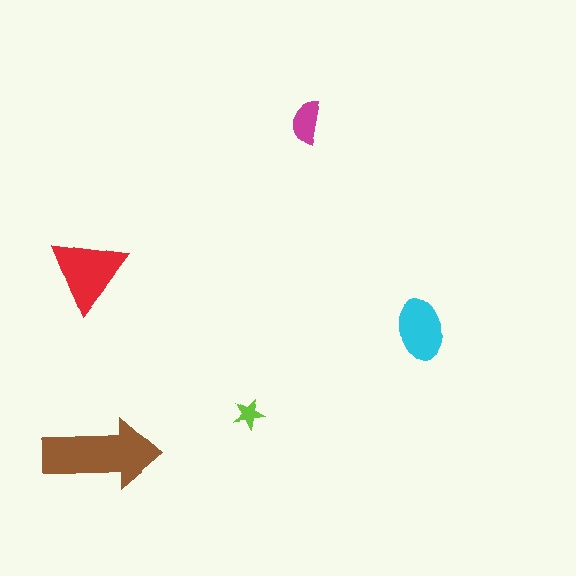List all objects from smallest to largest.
The lime star, the magenta semicircle, the cyan ellipse, the red triangle, the brown arrow.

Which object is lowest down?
The brown arrow is bottommost.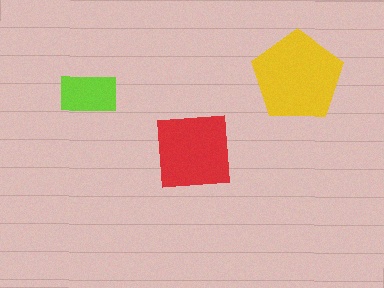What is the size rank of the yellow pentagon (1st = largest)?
1st.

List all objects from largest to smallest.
The yellow pentagon, the red square, the lime rectangle.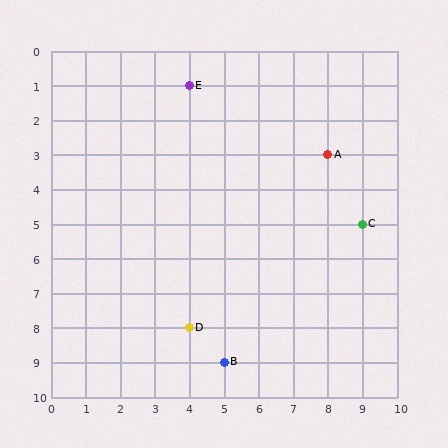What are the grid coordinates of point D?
Point D is at grid coordinates (4, 8).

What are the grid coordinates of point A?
Point A is at grid coordinates (8, 3).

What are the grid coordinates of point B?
Point B is at grid coordinates (5, 9).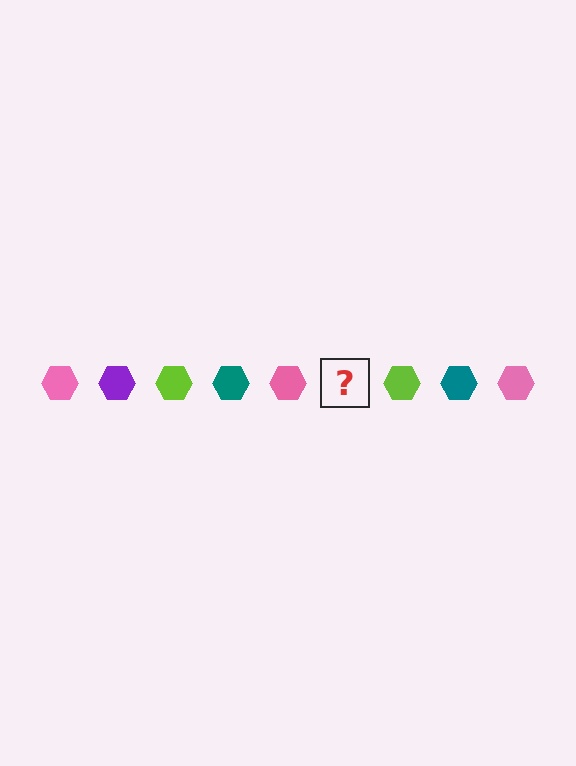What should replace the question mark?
The question mark should be replaced with a purple hexagon.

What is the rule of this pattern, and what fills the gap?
The rule is that the pattern cycles through pink, purple, lime, teal hexagons. The gap should be filled with a purple hexagon.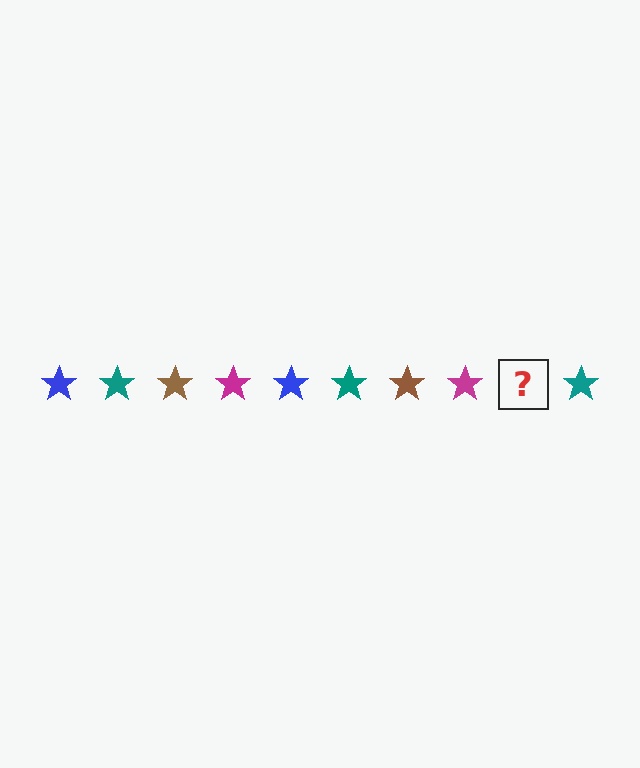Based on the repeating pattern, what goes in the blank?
The blank should be a blue star.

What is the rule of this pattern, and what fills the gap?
The rule is that the pattern cycles through blue, teal, brown, magenta stars. The gap should be filled with a blue star.